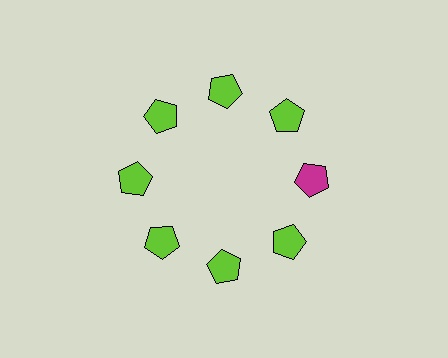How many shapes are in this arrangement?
There are 8 shapes arranged in a ring pattern.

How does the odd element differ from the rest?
It has a different color: magenta instead of lime.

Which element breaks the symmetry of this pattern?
The magenta pentagon at roughly the 3 o'clock position breaks the symmetry. All other shapes are lime pentagons.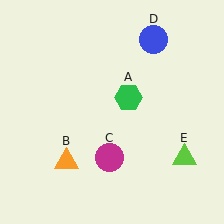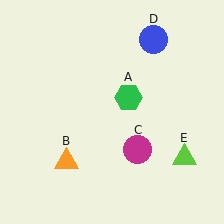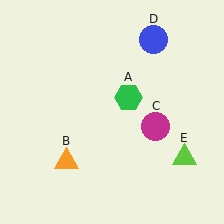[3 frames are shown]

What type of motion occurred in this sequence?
The magenta circle (object C) rotated counterclockwise around the center of the scene.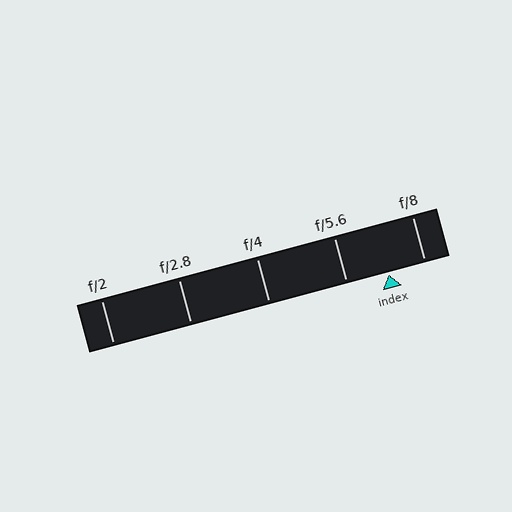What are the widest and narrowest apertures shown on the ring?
The widest aperture shown is f/2 and the narrowest is f/8.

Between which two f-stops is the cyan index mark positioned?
The index mark is between f/5.6 and f/8.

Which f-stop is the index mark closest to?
The index mark is closest to f/8.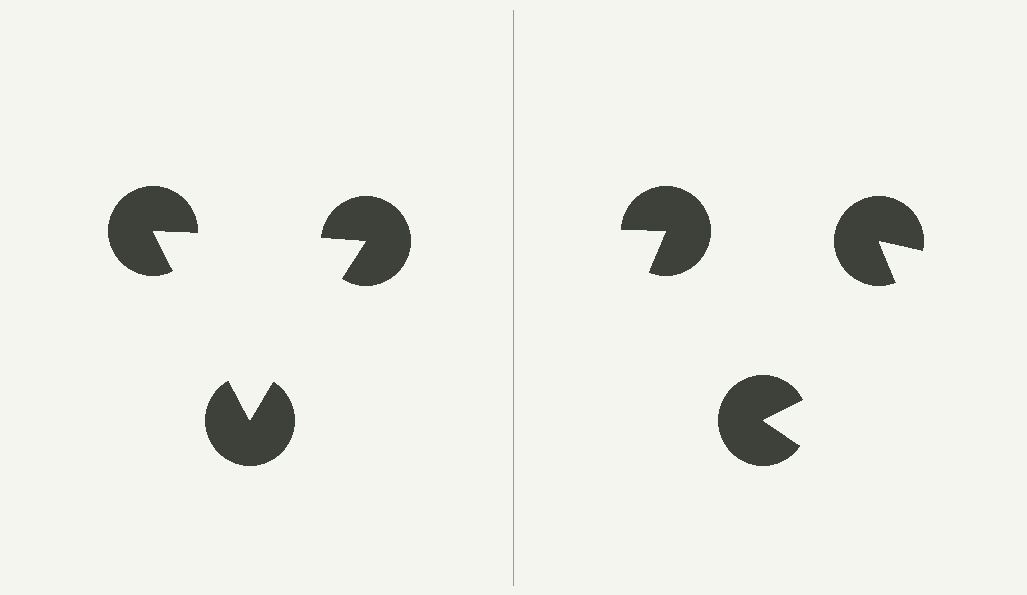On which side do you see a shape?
An illusory triangle appears on the left side. On the right side the wedge cuts are rotated, so no coherent shape forms.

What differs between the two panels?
The pac-man discs are positioned identically on both sides; only the wedge orientations differ. On the left they align to a triangle; on the right they are misaligned.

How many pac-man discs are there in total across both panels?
6 — 3 on each side.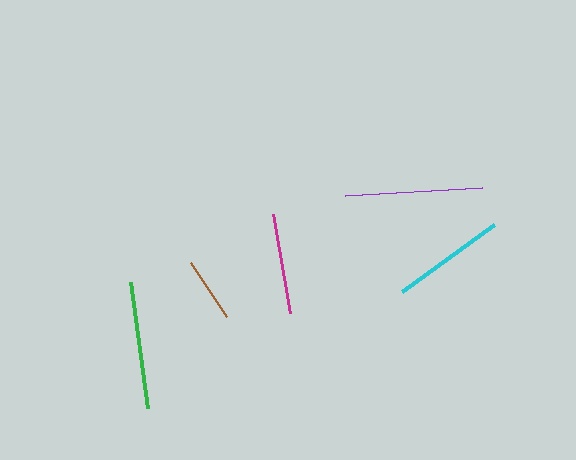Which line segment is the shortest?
The brown line is the shortest at approximately 65 pixels.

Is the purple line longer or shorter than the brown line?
The purple line is longer than the brown line.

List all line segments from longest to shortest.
From longest to shortest: purple, green, cyan, magenta, brown.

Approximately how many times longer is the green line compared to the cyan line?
The green line is approximately 1.1 times the length of the cyan line.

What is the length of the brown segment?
The brown segment is approximately 65 pixels long.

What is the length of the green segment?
The green segment is approximately 127 pixels long.